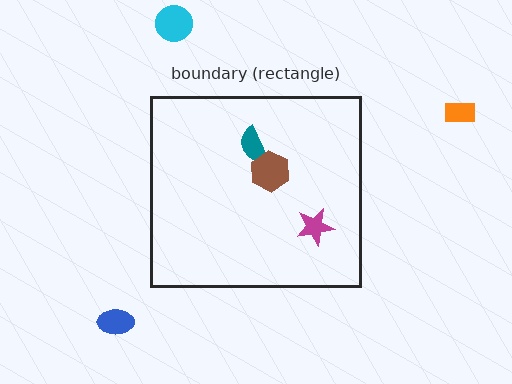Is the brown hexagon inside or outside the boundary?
Inside.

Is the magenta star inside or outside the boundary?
Inside.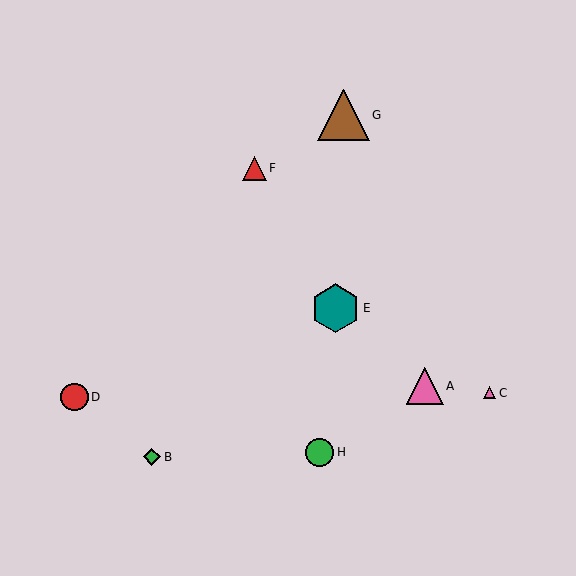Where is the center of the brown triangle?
The center of the brown triangle is at (343, 115).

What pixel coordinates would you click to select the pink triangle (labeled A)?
Click at (425, 386) to select the pink triangle A.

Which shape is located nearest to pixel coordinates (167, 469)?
The green diamond (labeled B) at (152, 457) is nearest to that location.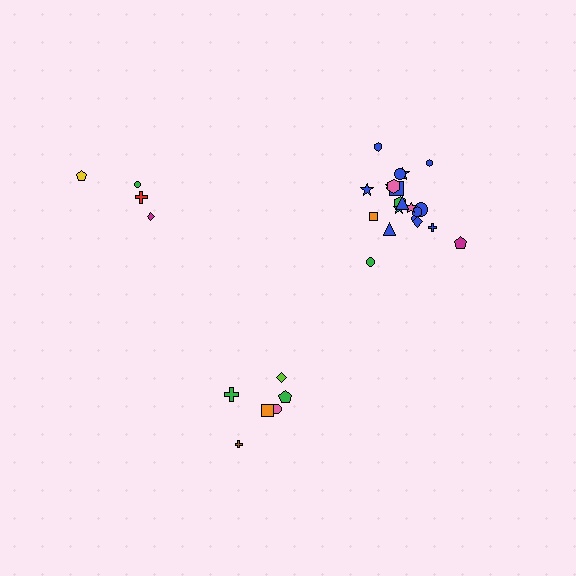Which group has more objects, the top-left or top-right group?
The top-right group.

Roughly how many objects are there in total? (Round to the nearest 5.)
Roughly 30 objects in total.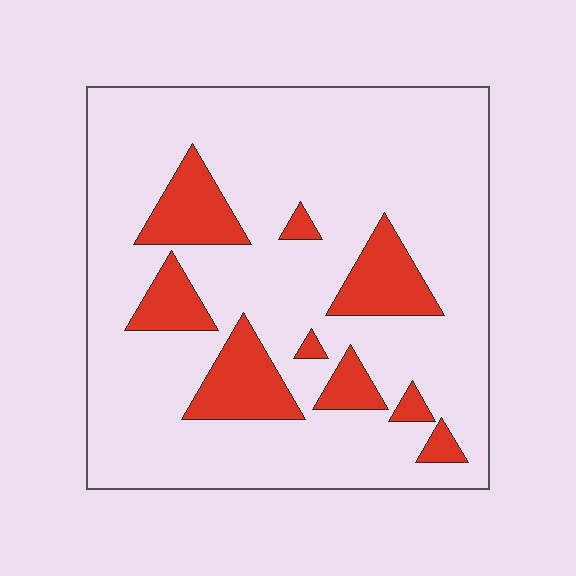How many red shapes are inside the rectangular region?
9.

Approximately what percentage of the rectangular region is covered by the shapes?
Approximately 20%.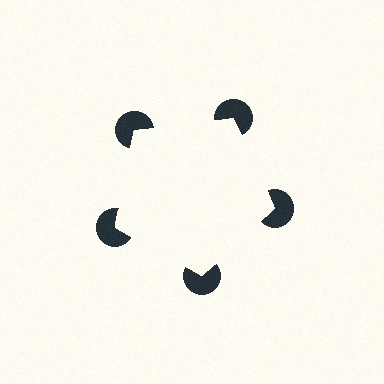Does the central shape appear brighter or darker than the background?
It typically appears slightly brighter than the background, even though no actual brightness change is drawn.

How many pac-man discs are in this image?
There are 5 — one at each vertex of the illusory pentagon.